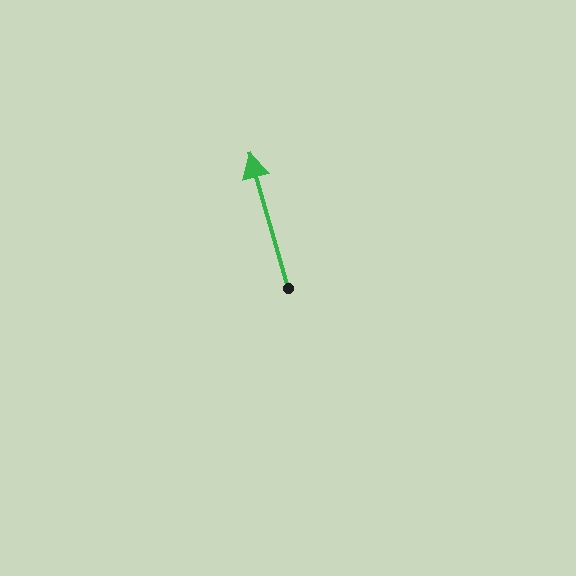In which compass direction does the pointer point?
North.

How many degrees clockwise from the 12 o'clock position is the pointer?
Approximately 344 degrees.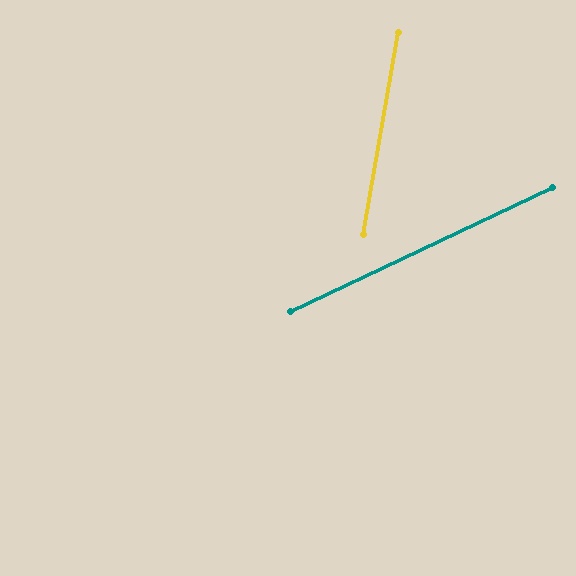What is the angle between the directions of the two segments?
Approximately 55 degrees.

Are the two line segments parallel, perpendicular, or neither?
Neither parallel nor perpendicular — they differ by about 55°.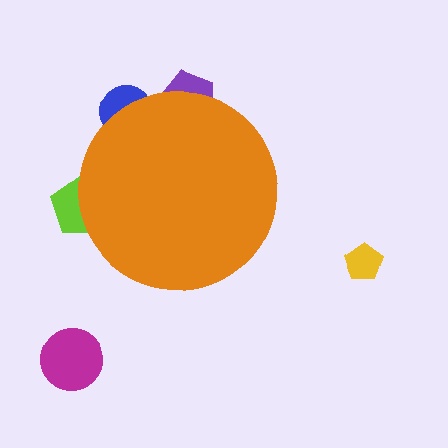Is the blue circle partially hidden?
Yes, the blue circle is partially hidden behind the orange circle.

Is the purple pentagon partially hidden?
Yes, the purple pentagon is partially hidden behind the orange circle.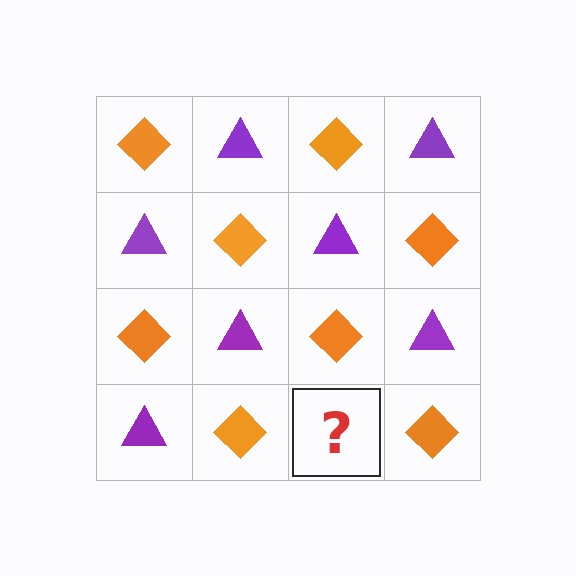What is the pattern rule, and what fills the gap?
The rule is that it alternates orange diamond and purple triangle in a checkerboard pattern. The gap should be filled with a purple triangle.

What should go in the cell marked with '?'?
The missing cell should contain a purple triangle.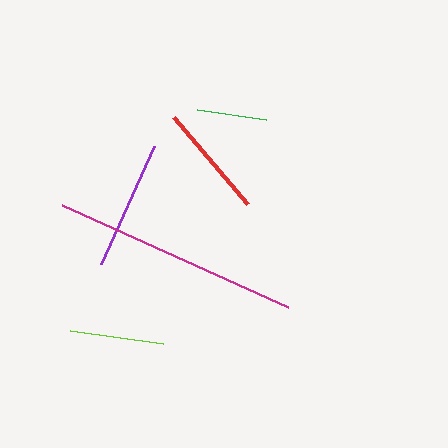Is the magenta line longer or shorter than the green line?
The magenta line is longer than the green line.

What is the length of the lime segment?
The lime segment is approximately 94 pixels long.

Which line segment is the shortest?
The green line is the shortest at approximately 70 pixels.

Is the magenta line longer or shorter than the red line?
The magenta line is longer than the red line.